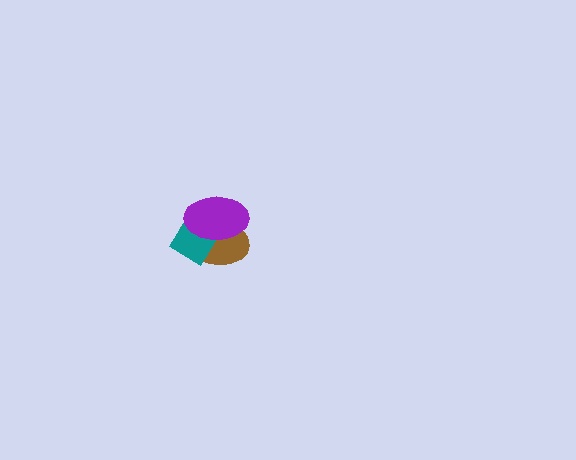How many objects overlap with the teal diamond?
2 objects overlap with the teal diamond.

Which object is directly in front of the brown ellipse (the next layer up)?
The teal diamond is directly in front of the brown ellipse.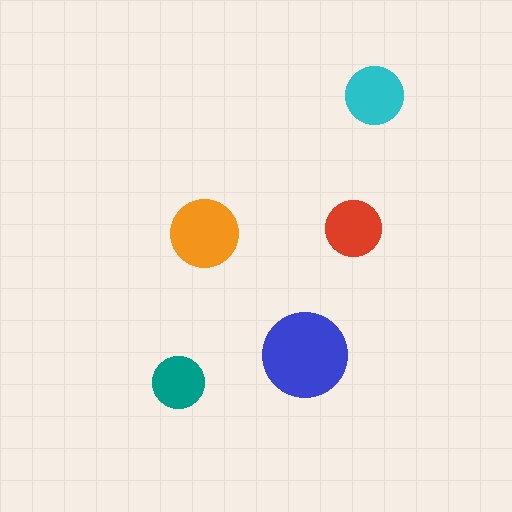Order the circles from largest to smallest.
the blue one, the orange one, the cyan one, the red one, the teal one.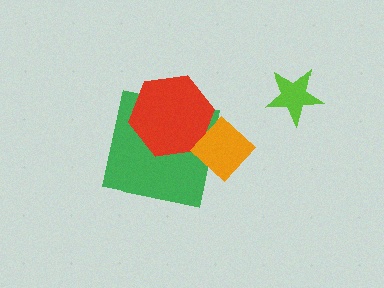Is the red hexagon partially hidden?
Yes, it is partially covered by another shape.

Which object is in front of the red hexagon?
The orange diamond is in front of the red hexagon.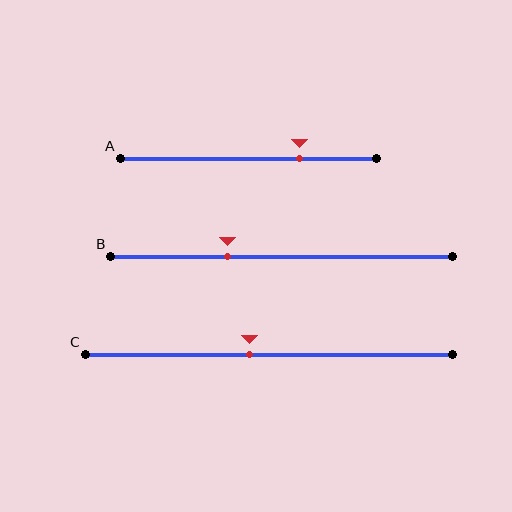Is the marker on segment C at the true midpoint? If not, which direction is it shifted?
No, the marker on segment C is shifted to the left by about 5% of the segment length.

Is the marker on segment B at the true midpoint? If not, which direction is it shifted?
No, the marker on segment B is shifted to the left by about 16% of the segment length.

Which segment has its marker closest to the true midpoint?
Segment C has its marker closest to the true midpoint.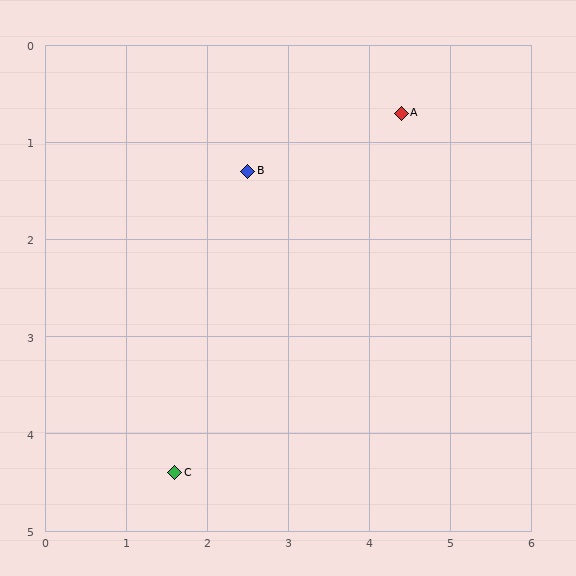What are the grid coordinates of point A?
Point A is at approximately (4.4, 0.7).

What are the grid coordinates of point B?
Point B is at approximately (2.5, 1.3).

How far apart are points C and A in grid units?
Points C and A are about 4.6 grid units apart.